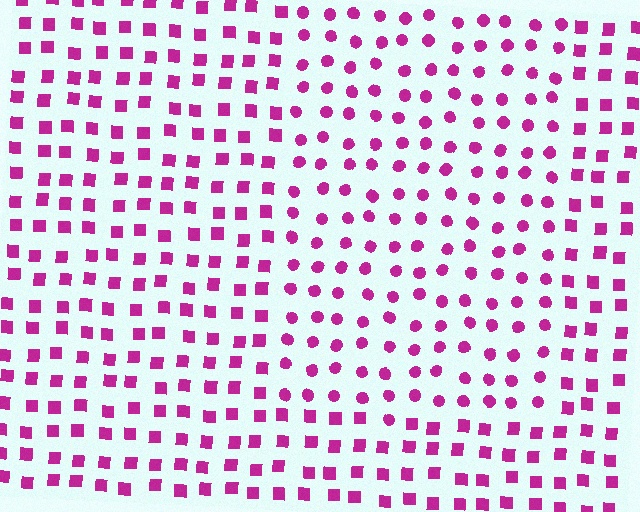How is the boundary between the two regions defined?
The boundary is defined by a change in element shape: circles inside vs. squares outside. All elements share the same color and spacing.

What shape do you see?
I see a rectangle.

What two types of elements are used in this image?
The image uses circles inside the rectangle region and squares outside it.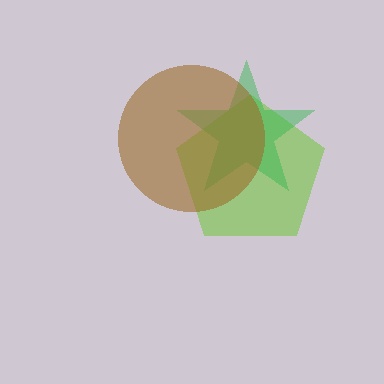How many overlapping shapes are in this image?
There are 3 overlapping shapes in the image.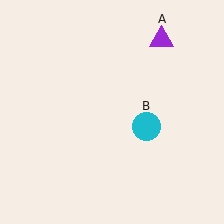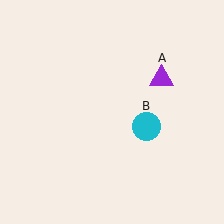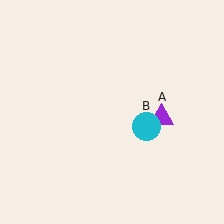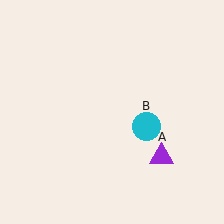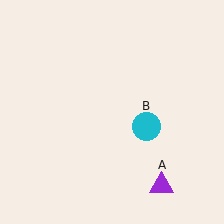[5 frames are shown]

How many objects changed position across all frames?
1 object changed position: purple triangle (object A).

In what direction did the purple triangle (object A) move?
The purple triangle (object A) moved down.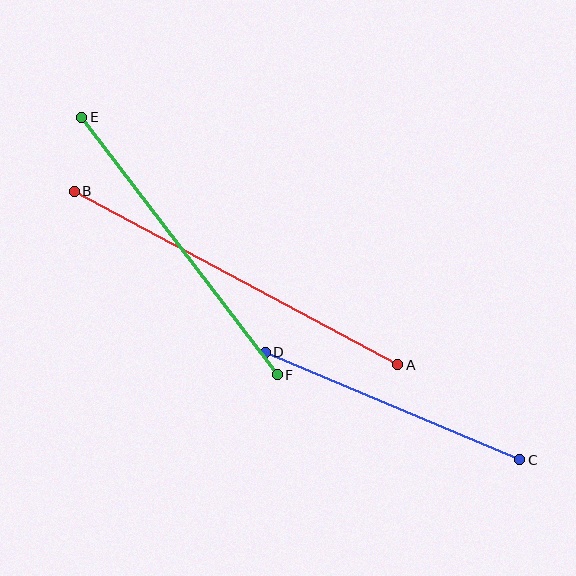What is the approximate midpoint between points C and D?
The midpoint is at approximately (393, 406) pixels.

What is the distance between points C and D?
The distance is approximately 276 pixels.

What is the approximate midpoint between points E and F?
The midpoint is at approximately (179, 246) pixels.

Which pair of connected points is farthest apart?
Points A and B are farthest apart.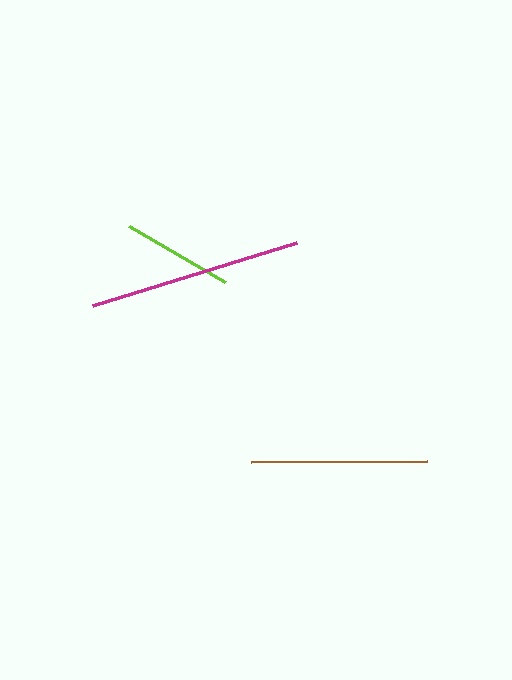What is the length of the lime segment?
The lime segment is approximately 112 pixels long.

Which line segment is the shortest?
The lime line is the shortest at approximately 112 pixels.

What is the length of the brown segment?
The brown segment is approximately 176 pixels long.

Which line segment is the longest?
The magenta line is the longest at approximately 213 pixels.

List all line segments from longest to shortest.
From longest to shortest: magenta, brown, lime.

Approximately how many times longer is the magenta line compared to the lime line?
The magenta line is approximately 1.9 times the length of the lime line.